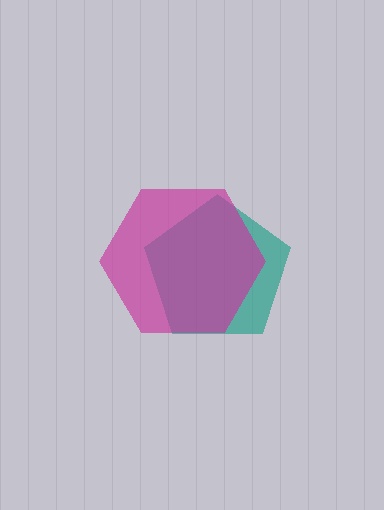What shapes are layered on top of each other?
The layered shapes are: a teal pentagon, a magenta hexagon.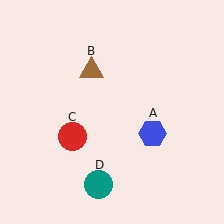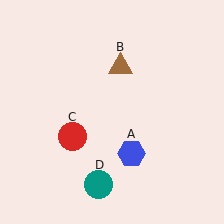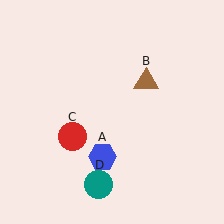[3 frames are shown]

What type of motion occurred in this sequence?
The blue hexagon (object A), brown triangle (object B) rotated clockwise around the center of the scene.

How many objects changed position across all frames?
2 objects changed position: blue hexagon (object A), brown triangle (object B).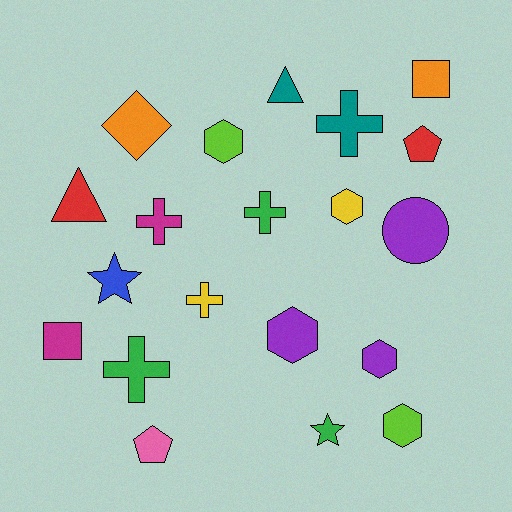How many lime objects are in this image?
There are 2 lime objects.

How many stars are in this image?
There are 2 stars.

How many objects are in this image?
There are 20 objects.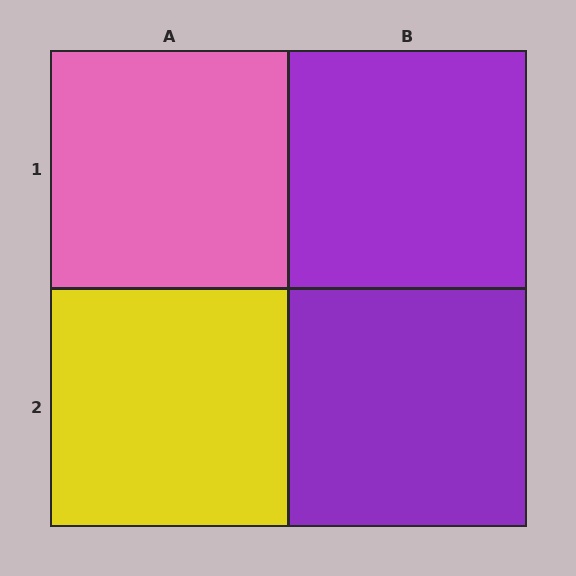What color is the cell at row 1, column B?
Purple.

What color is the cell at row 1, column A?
Pink.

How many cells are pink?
1 cell is pink.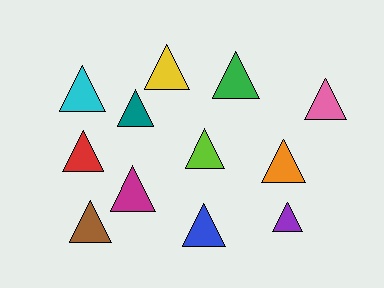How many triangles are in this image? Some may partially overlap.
There are 12 triangles.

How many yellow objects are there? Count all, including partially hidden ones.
There is 1 yellow object.